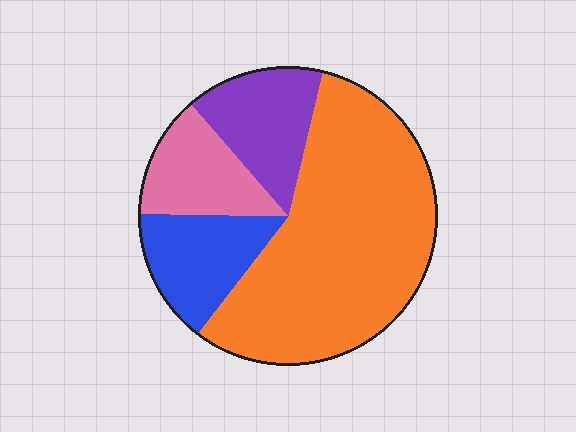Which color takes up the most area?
Orange, at roughly 55%.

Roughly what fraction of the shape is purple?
Purple covers roughly 15% of the shape.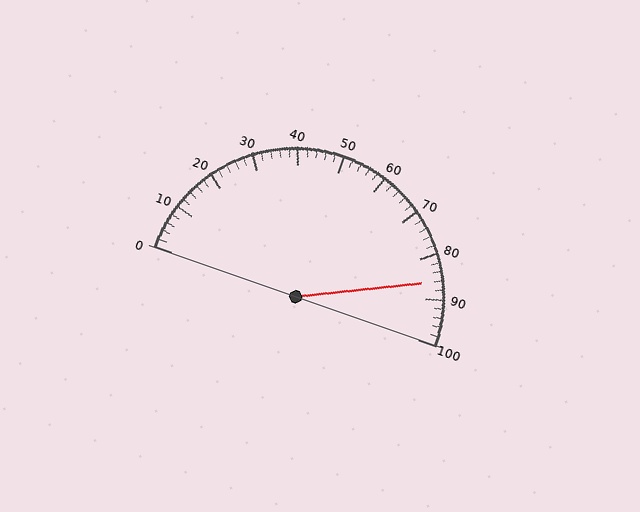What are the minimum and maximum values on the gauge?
The gauge ranges from 0 to 100.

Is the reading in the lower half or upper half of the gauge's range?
The reading is in the upper half of the range (0 to 100).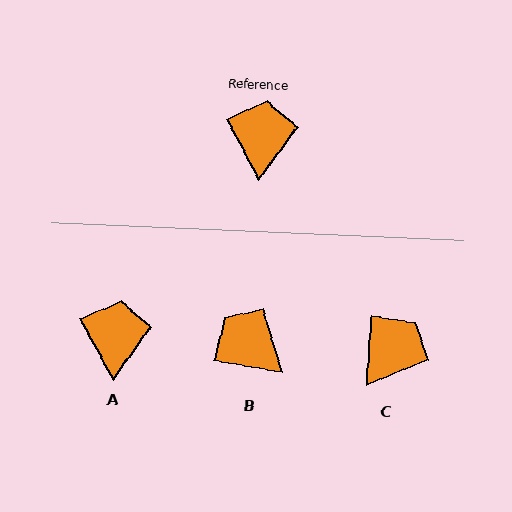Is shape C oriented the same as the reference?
No, it is off by about 32 degrees.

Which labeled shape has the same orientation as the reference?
A.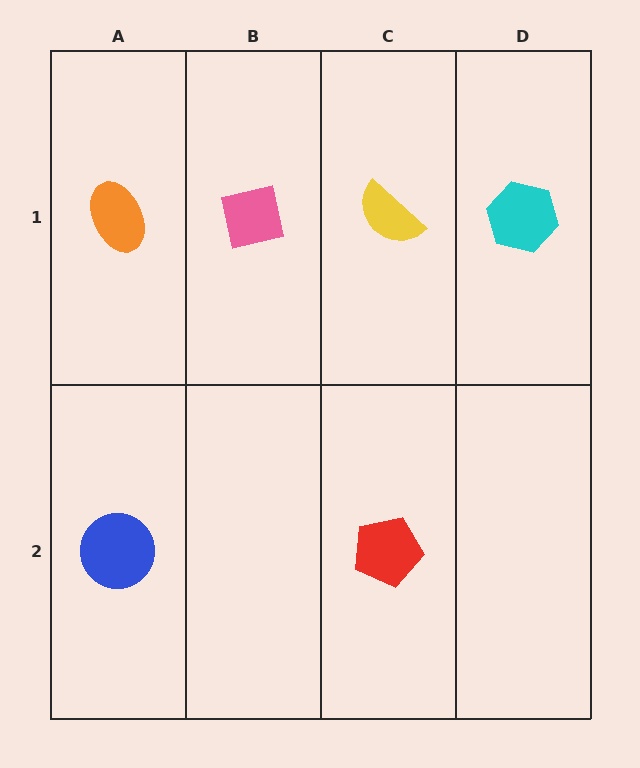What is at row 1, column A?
An orange ellipse.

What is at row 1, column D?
A cyan hexagon.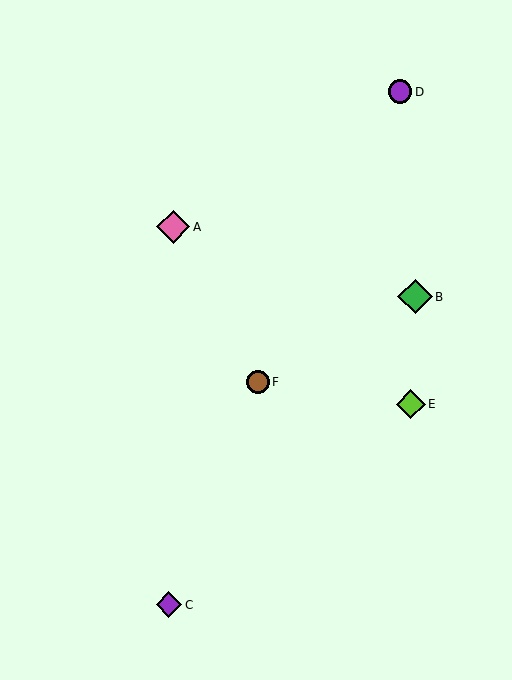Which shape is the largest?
The green diamond (labeled B) is the largest.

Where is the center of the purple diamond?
The center of the purple diamond is at (169, 605).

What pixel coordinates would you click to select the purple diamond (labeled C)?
Click at (169, 605) to select the purple diamond C.